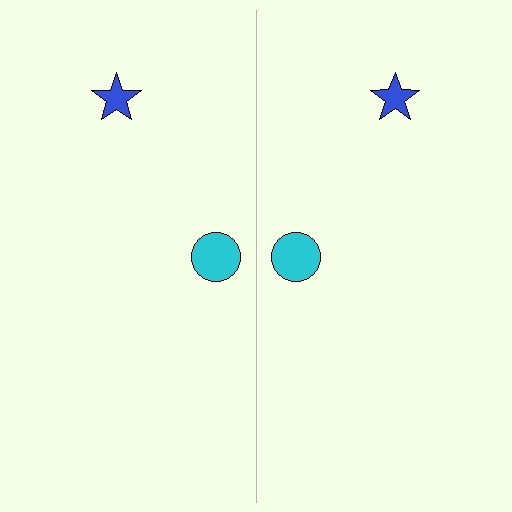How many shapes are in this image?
There are 4 shapes in this image.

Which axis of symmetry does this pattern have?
The pattern has a vertical axis of symmetry running through the center of the image.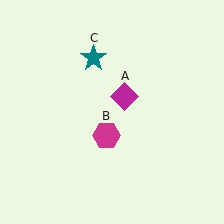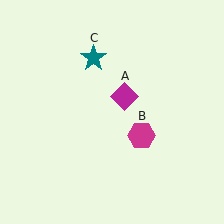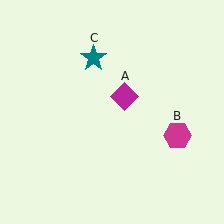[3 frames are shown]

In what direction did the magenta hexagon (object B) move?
The magenta hexagon (object B) moved right.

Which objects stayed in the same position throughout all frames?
Magenta diamond (object A) and teal star (object C) remained stationary.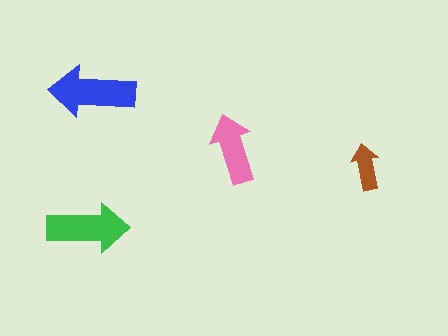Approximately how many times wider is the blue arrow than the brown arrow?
About 2 times wider.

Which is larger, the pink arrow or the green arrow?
The green one.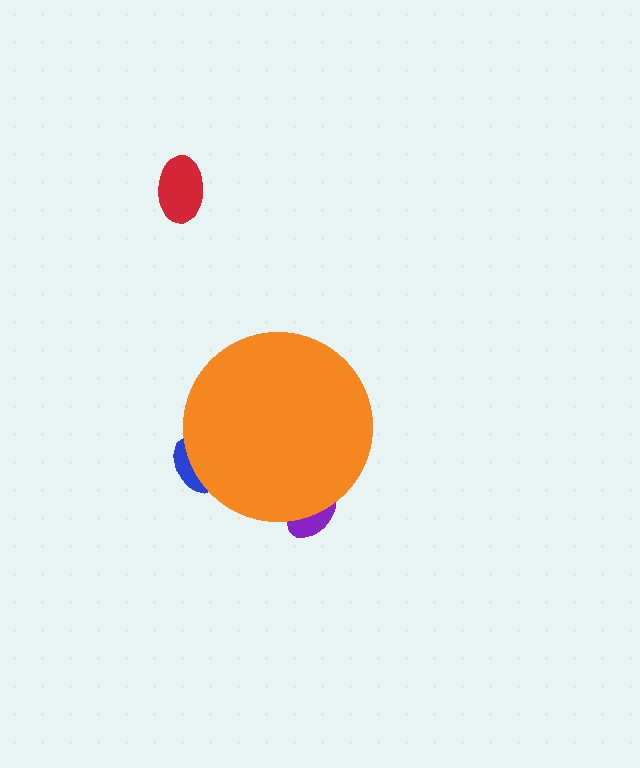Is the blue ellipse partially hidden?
Yes, the blue ellipse is partially hidden behind the orange circle.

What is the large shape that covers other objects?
An orange circle.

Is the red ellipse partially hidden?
No, the red ellipse is fully visible.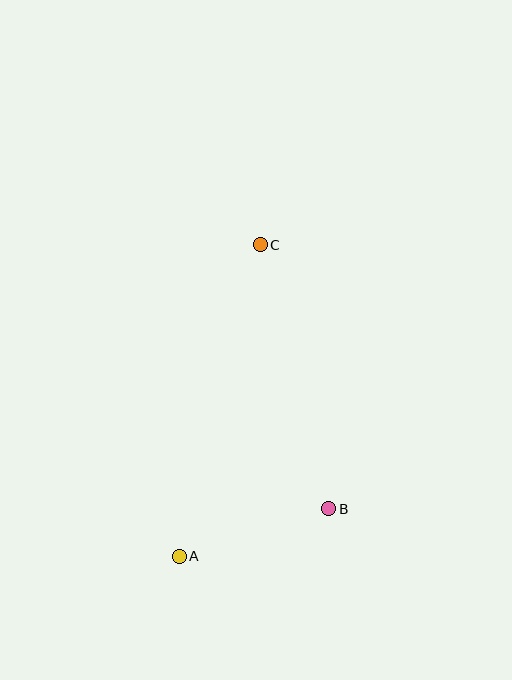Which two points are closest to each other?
Points A and B are closest to each other.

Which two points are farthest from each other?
Points A and C are farthest from each other.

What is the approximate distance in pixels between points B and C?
The distance between B and C is approximately 273 pixels.